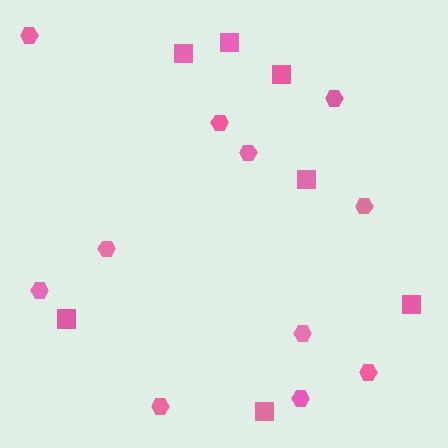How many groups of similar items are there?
There are 2 groups: one group of squares (7) and one group of hexagons (11).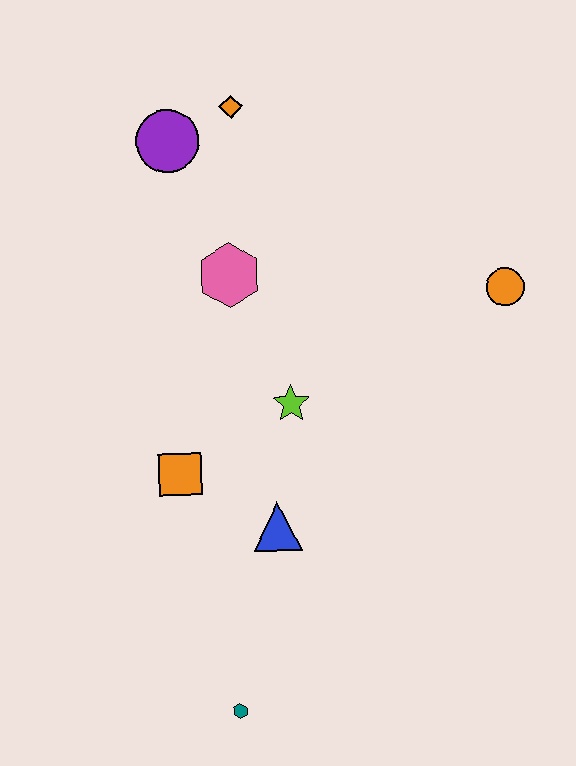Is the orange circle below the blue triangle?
No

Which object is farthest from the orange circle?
The teal hexagon is farthest from the orange circle.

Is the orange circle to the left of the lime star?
No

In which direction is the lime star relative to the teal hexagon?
The lime star is above the teal hexagon.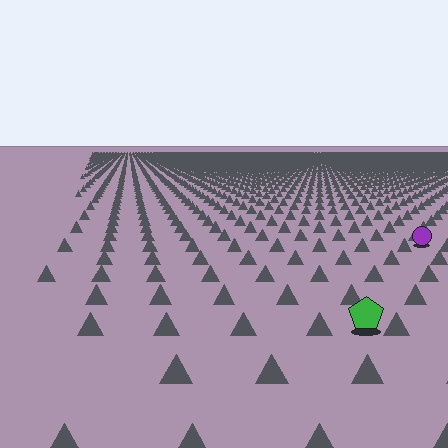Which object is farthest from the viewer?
The purple circle is farthest from the viewer. It appears smaller and the ground texture around it is denser.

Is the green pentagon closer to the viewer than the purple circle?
Yes. The green pentagon is closer — you can tell from the texture gradient: the ground texture is coarser near it.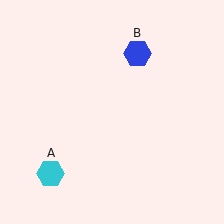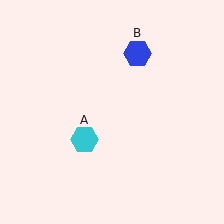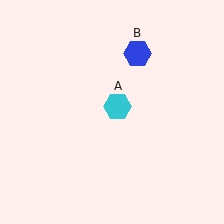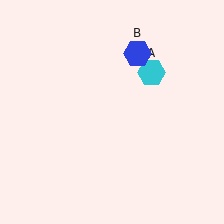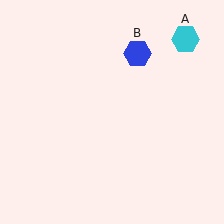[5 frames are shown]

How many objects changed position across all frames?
1 object changed position: cyan hexagon (object A).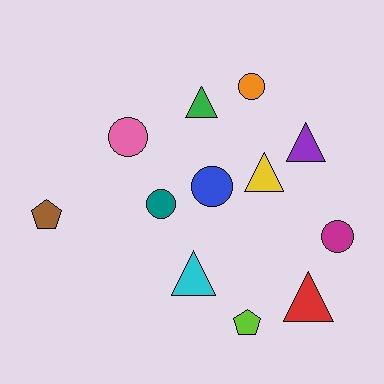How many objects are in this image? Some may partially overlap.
There are 12 objects.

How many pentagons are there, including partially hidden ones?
There are 2 pentagons.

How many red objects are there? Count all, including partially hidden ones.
There is 1 red object.